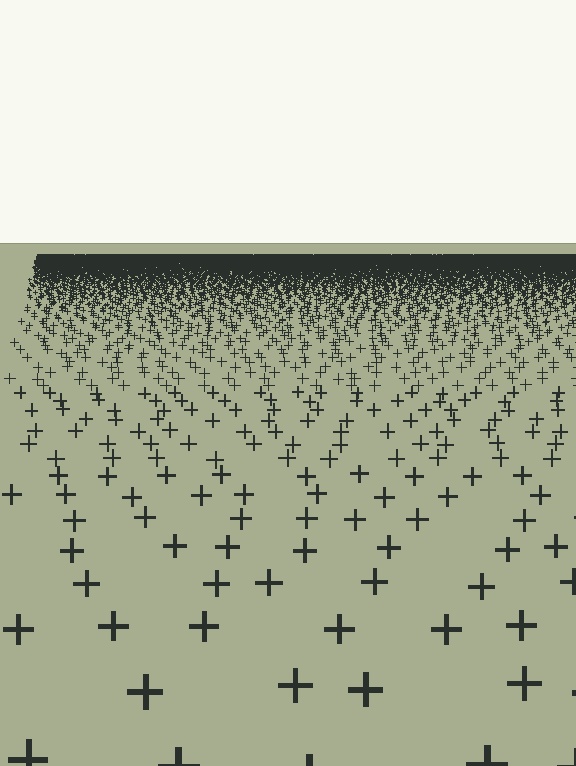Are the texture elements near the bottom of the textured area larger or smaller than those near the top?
Larger. Near the bottom, elements are closer to the viewer and appear at a bigger on-screen size.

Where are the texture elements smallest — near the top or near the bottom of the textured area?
Near the top.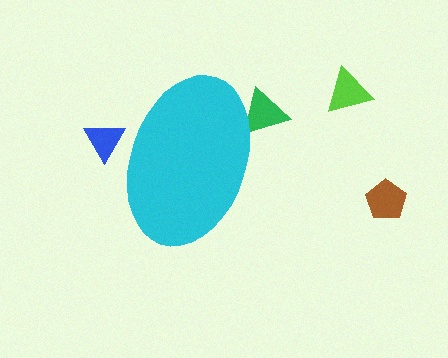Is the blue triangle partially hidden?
Yes, the blue triangle is partially hidden behind the cyan ellipse.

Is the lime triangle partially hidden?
No, the lime triangle is fully visible.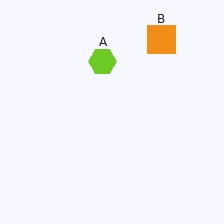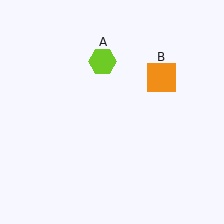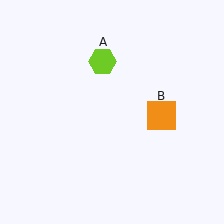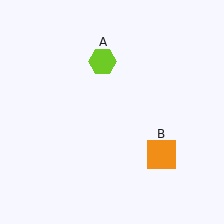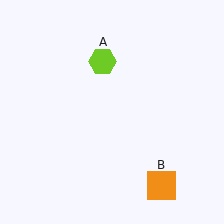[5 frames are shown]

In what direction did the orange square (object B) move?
The orange square (object B) moved down.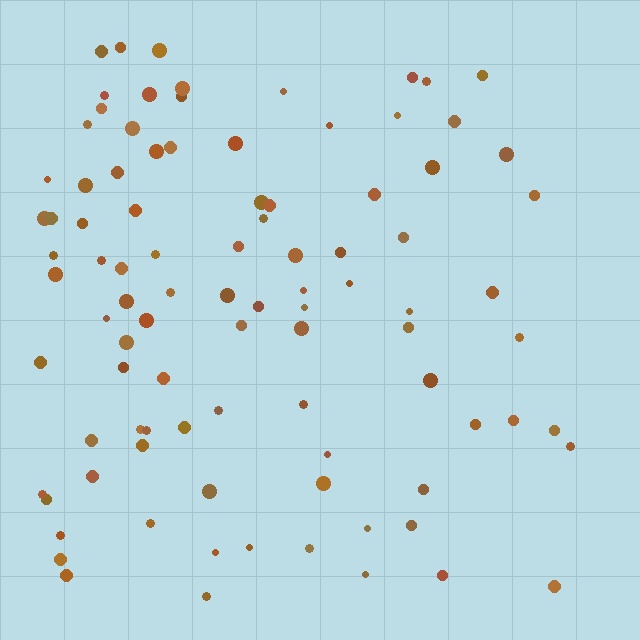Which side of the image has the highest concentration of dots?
The left.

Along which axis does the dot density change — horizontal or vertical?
Horizontal.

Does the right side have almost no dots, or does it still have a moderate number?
Still a moderate number, just noticeably fewer than the left.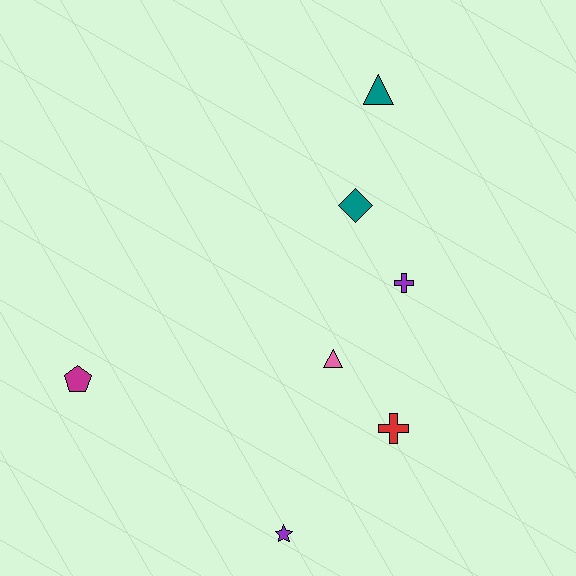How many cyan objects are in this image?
There are no cyan objects.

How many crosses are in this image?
There are 2 crosses.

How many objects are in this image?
There are 7 objects.